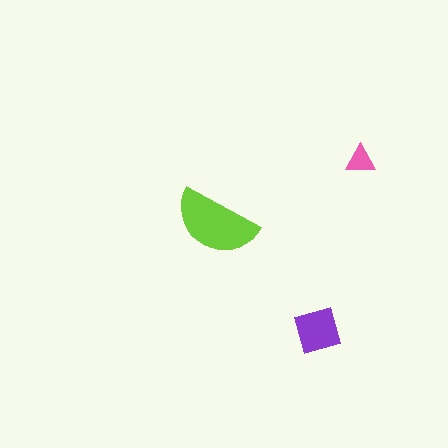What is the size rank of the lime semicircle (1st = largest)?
1st.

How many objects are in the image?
There are 3 objects in the image.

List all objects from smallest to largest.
The pink triangle, the purple diamond, the lime semicircle.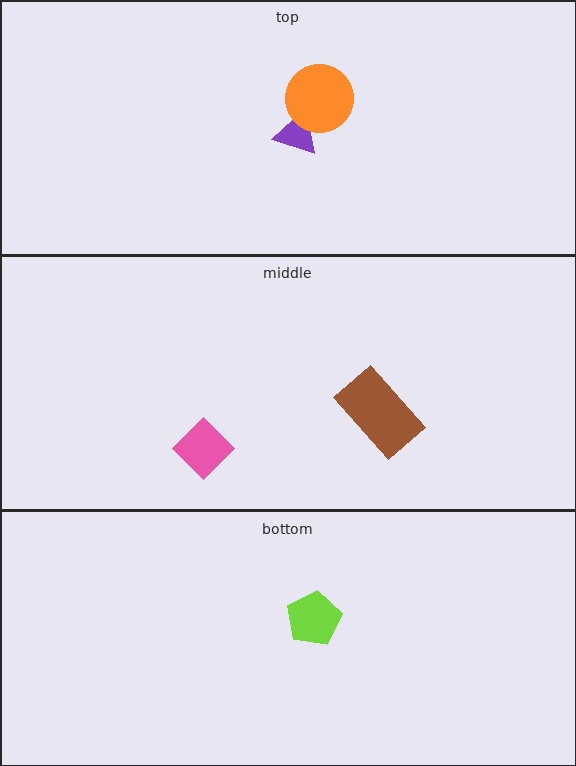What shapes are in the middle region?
The pink diamond, the brown rectangle.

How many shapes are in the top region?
2.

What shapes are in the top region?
The purple triangle, the orange circle.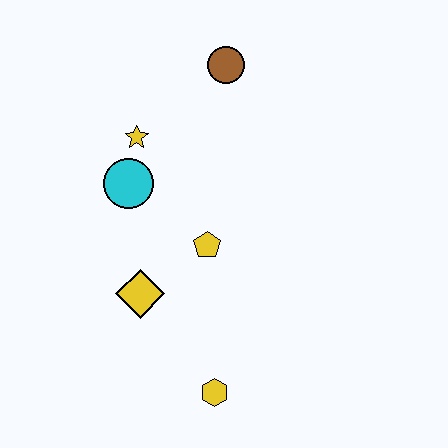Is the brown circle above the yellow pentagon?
Yes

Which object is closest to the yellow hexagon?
The yellow diamond is closest to the yellow hexagon.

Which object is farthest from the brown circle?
The yellow hexagon is farthest from the brown circle.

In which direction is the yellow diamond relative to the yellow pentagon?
The yellow diamond is to the left of the yellow pentagon.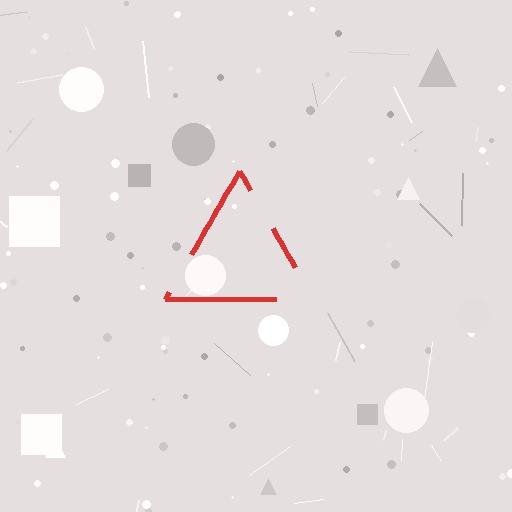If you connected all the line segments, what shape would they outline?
They would outline a triangle.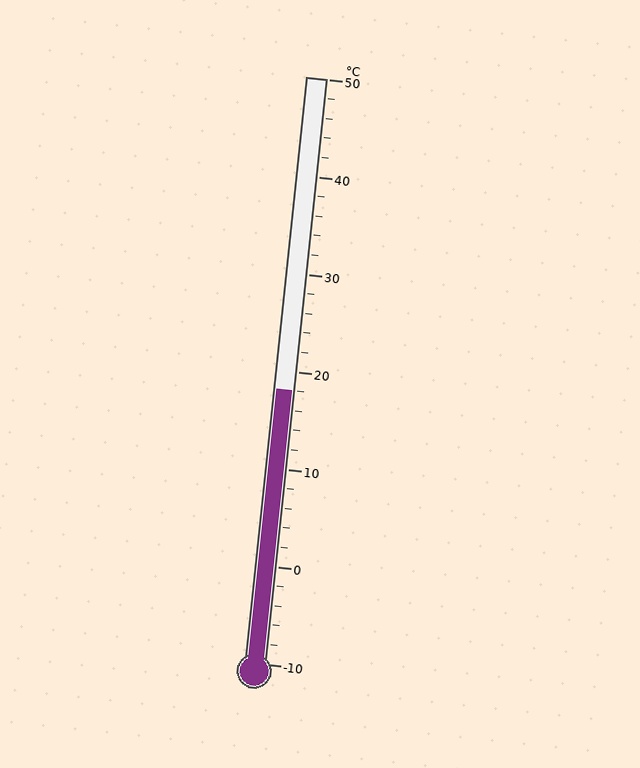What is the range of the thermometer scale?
The thermometer scale ranges from -10°C to 50°C.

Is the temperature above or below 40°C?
The temperature is below 40°C.